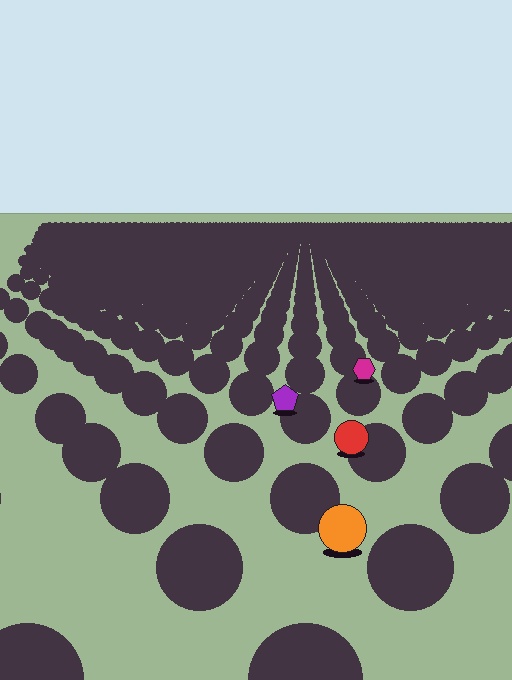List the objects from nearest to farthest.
From nearest to farthest: the orange circle, the red circle, the purple pentagon, the magenta hexagon.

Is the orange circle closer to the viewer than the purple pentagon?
Yes. The orange circle is closer — you can tell from the texture gradient: the ground texture is coarser near it.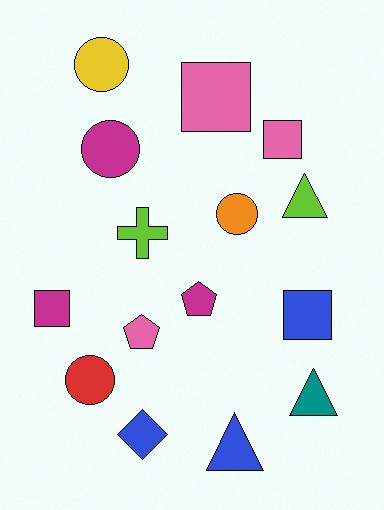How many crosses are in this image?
There is 1 cross.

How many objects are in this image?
There are 15 objects.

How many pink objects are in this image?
There are 3 pink objects.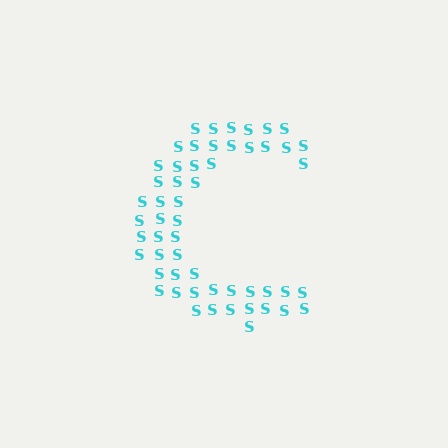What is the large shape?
The large shape is the letter C.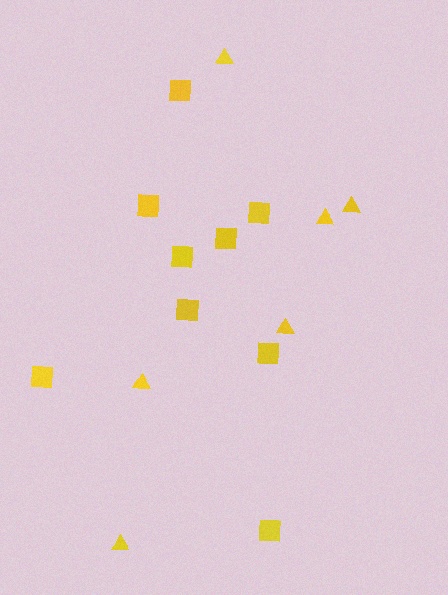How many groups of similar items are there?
There are 2 groups: one group of squares (9) and one group of triangles (6).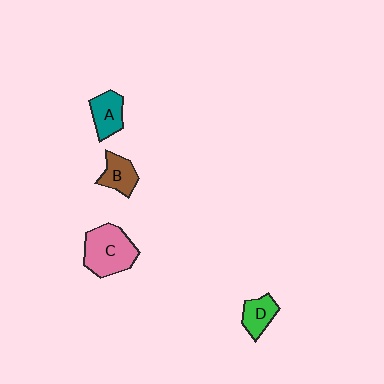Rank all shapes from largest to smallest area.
From largest to smallest: C (pink), A (teal), B (brown), D (green).